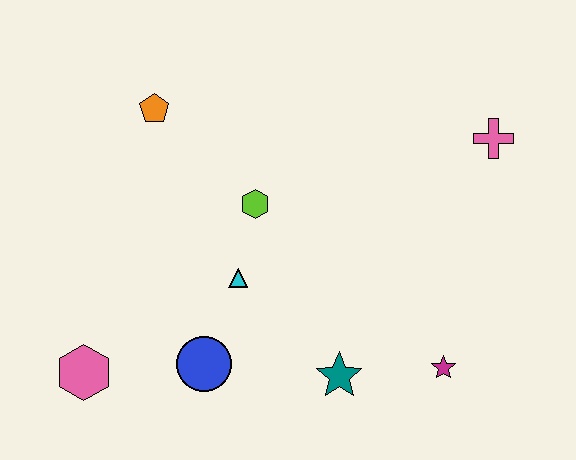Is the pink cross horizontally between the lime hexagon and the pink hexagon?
No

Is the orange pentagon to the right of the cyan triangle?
No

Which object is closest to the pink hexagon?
The blue circle is closest to the pink hexagon.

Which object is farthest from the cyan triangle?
The pink cross is farthest from the cyan triangle.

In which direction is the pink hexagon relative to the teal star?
The pink hexagon is to the left of the teal star.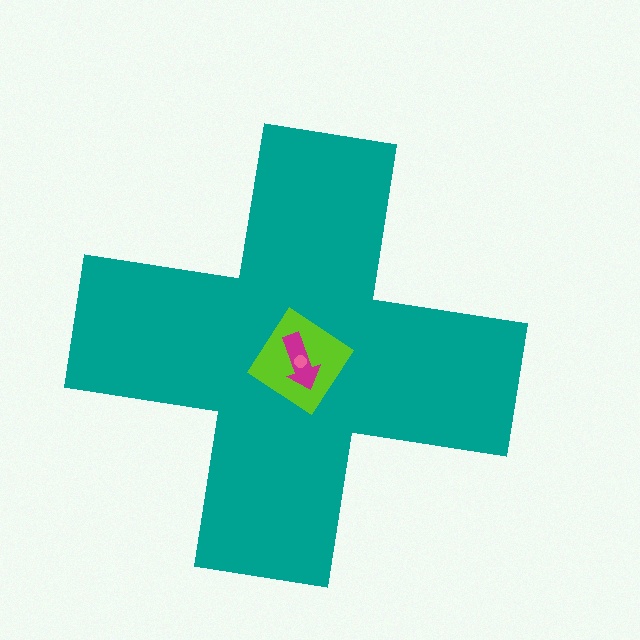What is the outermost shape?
The teal cross.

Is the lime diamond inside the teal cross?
Yes.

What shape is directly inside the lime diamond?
The magenta arrow.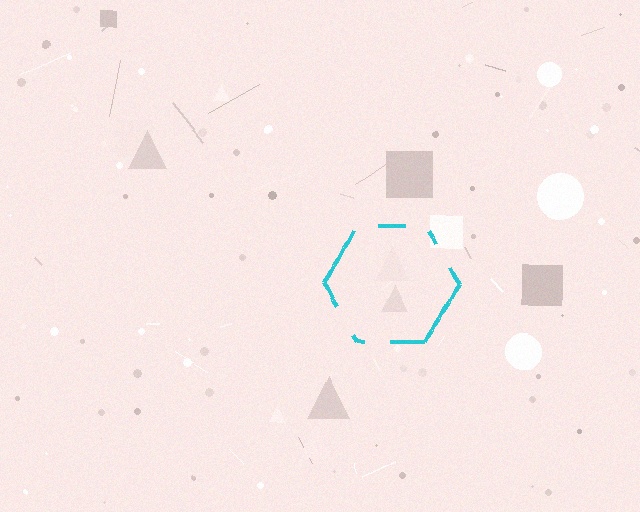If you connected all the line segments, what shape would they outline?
They would outline a hexagon.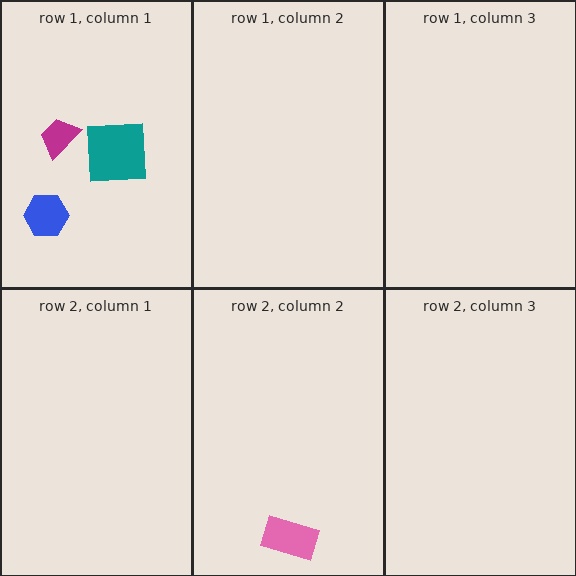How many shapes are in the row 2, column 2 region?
1.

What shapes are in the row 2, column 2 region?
The pink rectangle.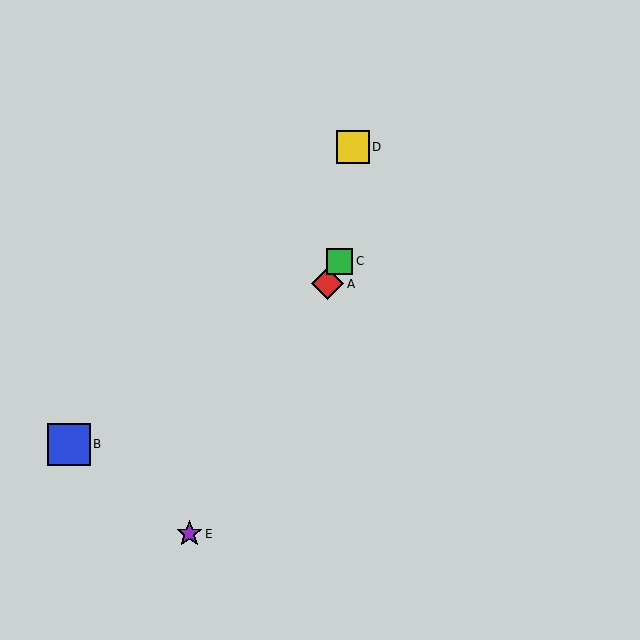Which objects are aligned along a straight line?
Objects A, C, E are aligned along a straight line.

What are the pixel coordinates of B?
Object B is at (69, 444).